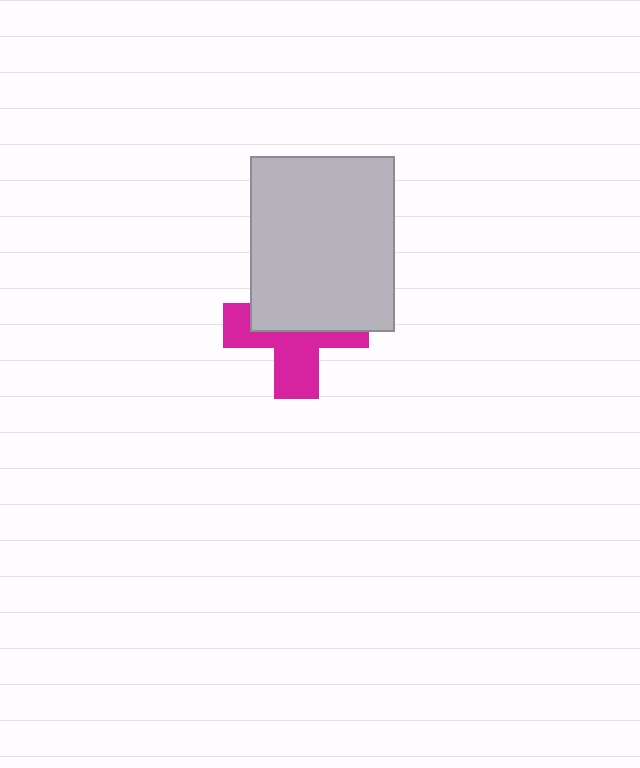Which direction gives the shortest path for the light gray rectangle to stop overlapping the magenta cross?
Moving up gives the shortest separation.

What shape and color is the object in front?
The object in front is a light gray rectangle.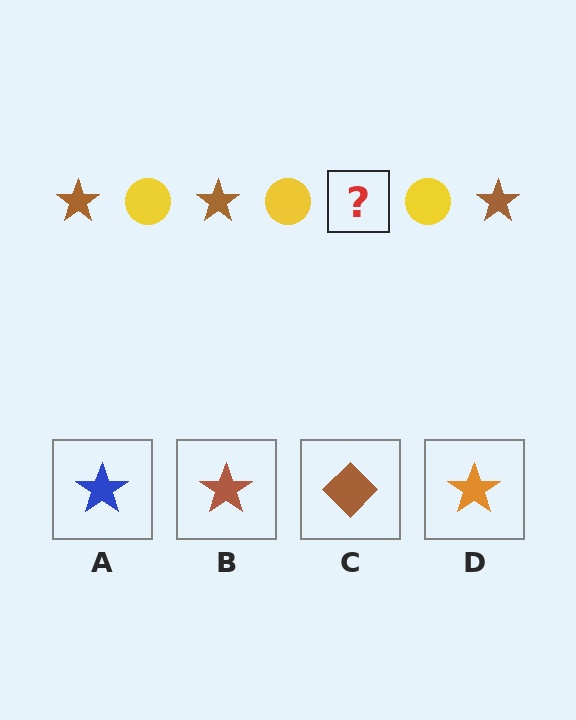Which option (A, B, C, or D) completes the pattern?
B.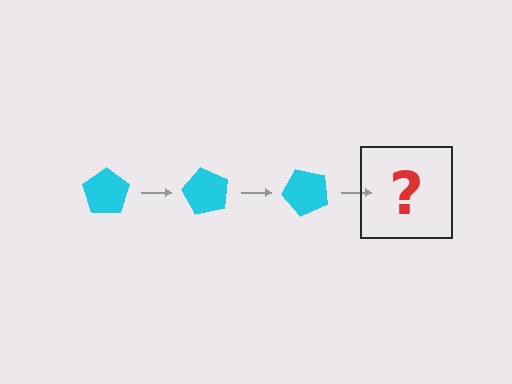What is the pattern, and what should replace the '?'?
The pattern is that the pentagon rotates 60 degrees each step. The '?' should be a cyan pentagon rotated 180 degrees.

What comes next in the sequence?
The next element should be a cyan pentagon rotated 180 degrees.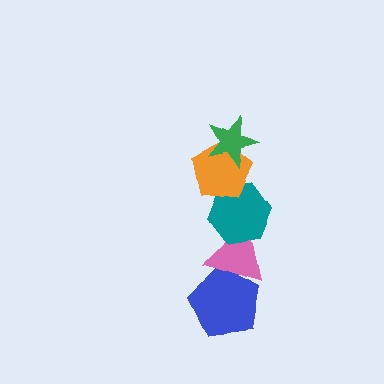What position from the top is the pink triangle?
The pink triangle is 4th from the top.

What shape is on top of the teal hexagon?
The orange pentagon is on top of the teal hexagon.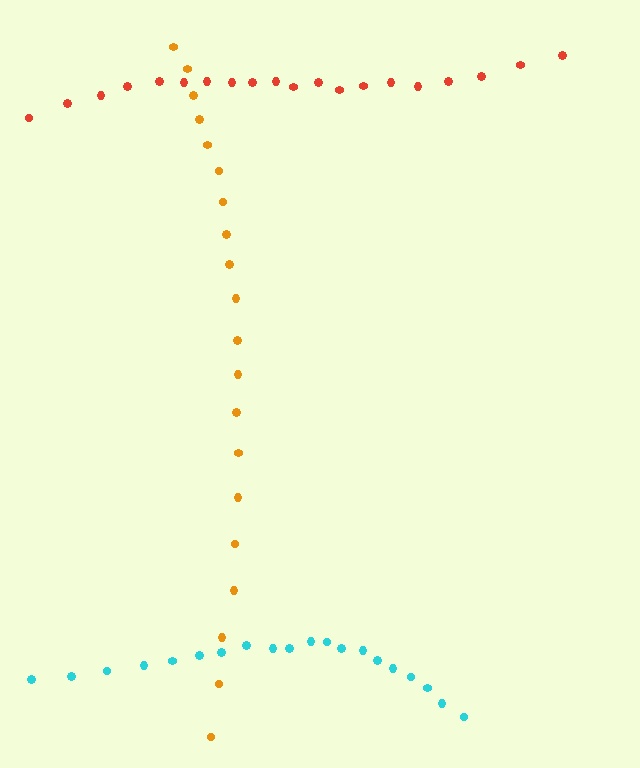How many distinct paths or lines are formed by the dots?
There are 3 distinct paths.